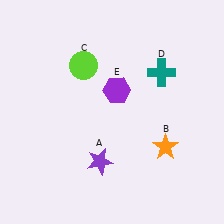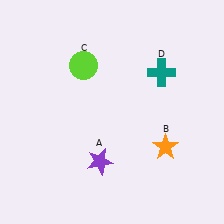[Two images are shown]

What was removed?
The purple hexagon (E) was removed in Image 2.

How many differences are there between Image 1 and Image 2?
There is 1 difference between the two images.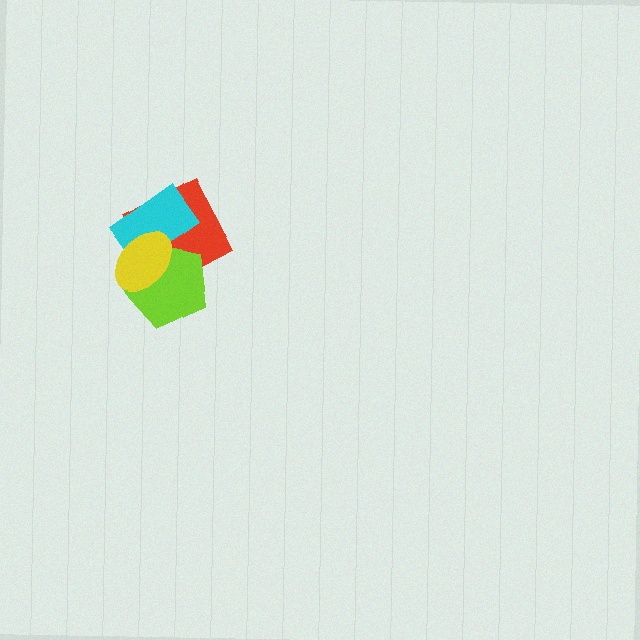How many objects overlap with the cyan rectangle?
3 objects overlap with the cyan rectangle.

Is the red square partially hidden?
Yes, it is partially covered by another shape.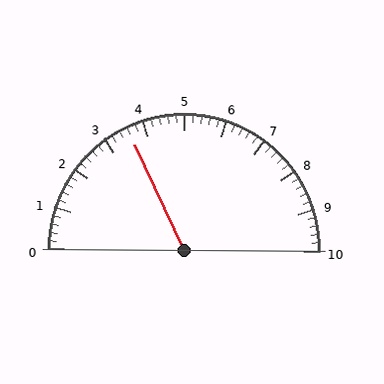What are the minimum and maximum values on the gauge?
The gauge ranges from 0 to 10.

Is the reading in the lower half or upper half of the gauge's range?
The reading is in the lower half of the range (0 to 10).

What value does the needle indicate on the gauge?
The needle indicates approximately 3.6.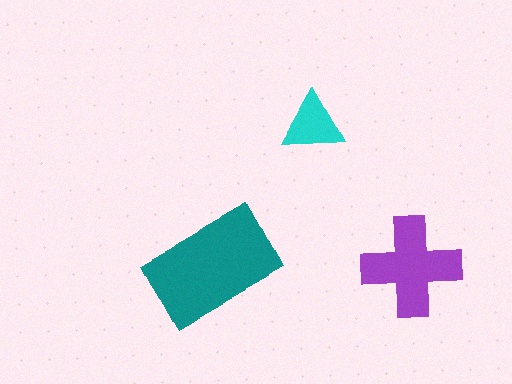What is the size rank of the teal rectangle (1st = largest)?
1st.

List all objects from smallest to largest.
The cyan triangle, the purple cross, the teal rectangle.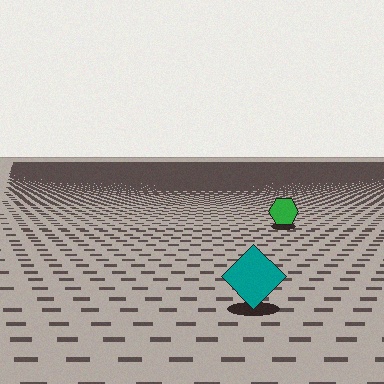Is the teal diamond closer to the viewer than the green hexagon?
Yes. The teal diamond is closer — you can tell from the texture gradient: the ground texture is coarser near it.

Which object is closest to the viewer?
The teal diamond is closest. The texture marks near it are larger and more spread out.